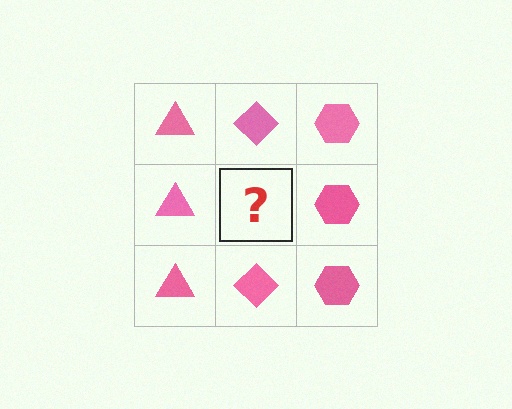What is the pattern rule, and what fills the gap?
The rule is that each column has a consistent shape. The gap should be filled with a pink diamond.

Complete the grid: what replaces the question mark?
The question mark should be replaced with a pink diamond.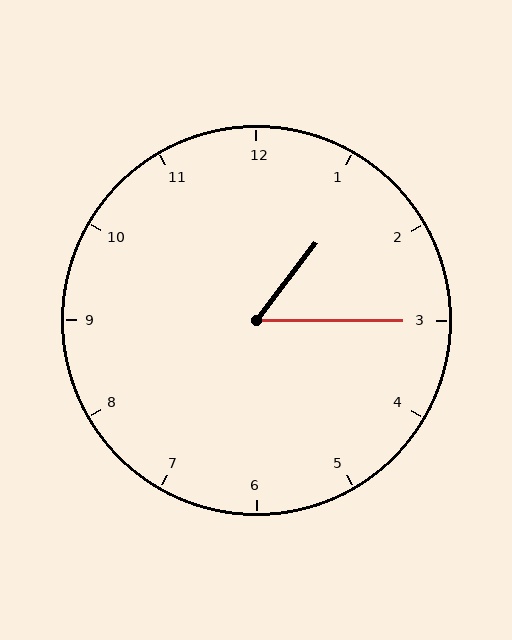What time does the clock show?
1:15.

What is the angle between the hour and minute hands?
Approximately 52 degrees.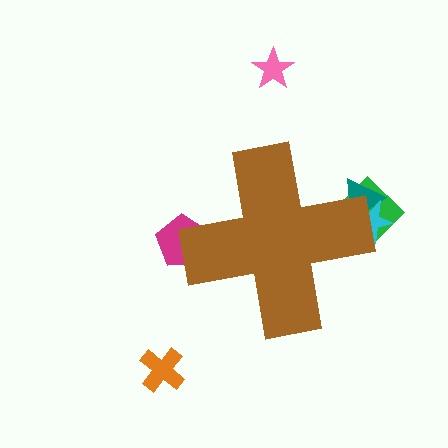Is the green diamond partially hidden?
Yes, the green diamond is partially hidden behind the brown cross.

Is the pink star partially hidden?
No, the pink star is fully visible.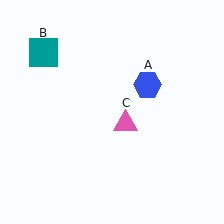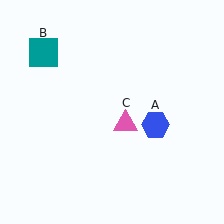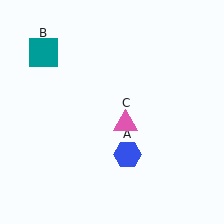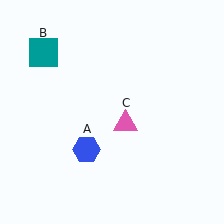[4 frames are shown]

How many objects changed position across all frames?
1 object changed position: blue hexagon (object A).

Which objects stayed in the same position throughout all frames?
Teal square (object B) and pink triangle (object C) remained stationary.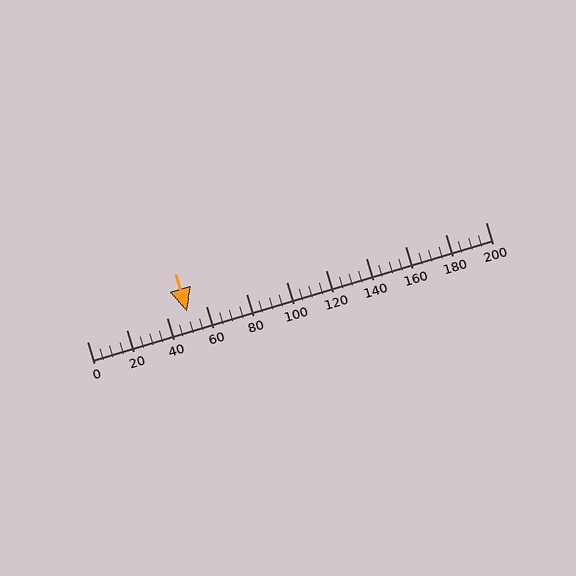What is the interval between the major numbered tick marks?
The major tick marks are spaced 20 units apart.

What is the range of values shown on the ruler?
The ruler shows values from 0 to 200.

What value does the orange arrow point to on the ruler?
The orange arrow points to approximately 50.